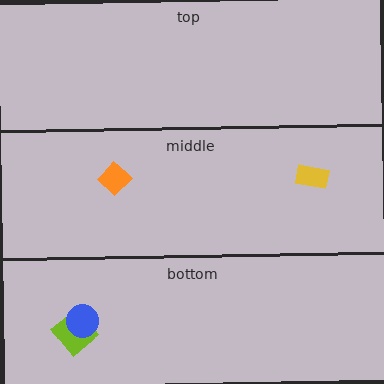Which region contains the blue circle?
The bottom region.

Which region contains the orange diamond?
The middle region.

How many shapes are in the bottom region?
2.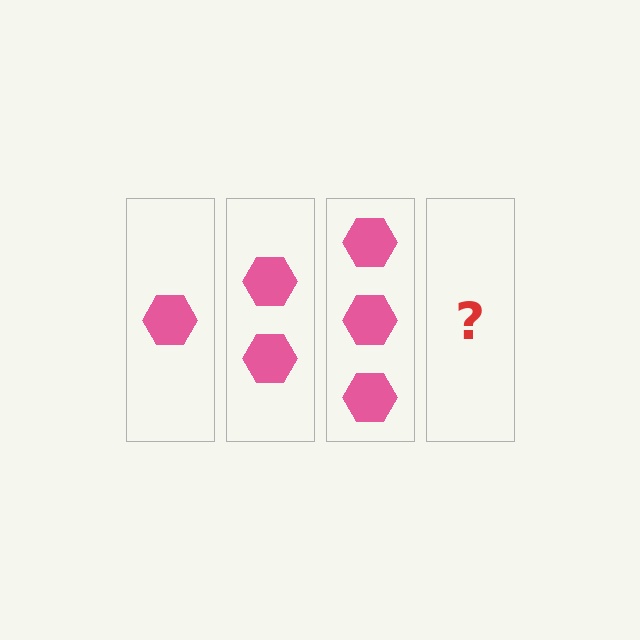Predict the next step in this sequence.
The next step is 4 hexagons.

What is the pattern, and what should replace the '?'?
The pattern is that each step adds one more hexagon. The '?' should be 4 hexagons.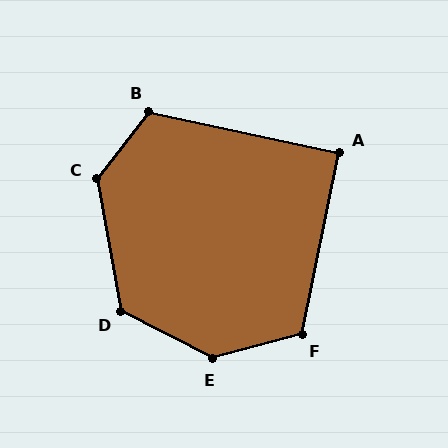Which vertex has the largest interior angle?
E, at approximately 137 degrees.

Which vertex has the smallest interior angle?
A, at approximately 91 degrees.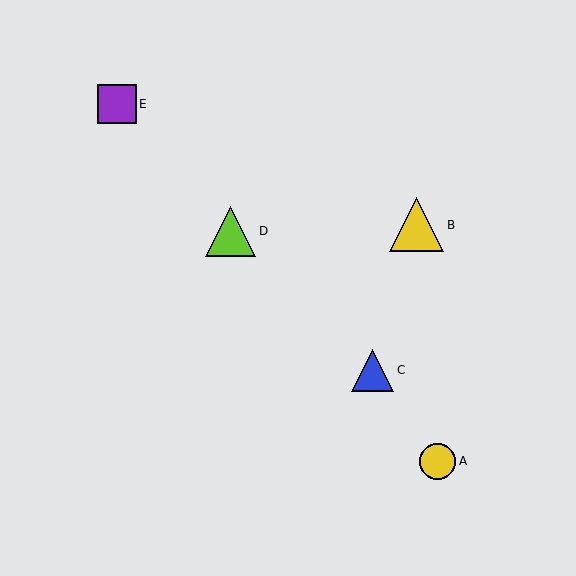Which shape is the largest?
The yellow triangle (labeled B) is the largest.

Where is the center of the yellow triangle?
The center of the yellow triangle is at (417, 225).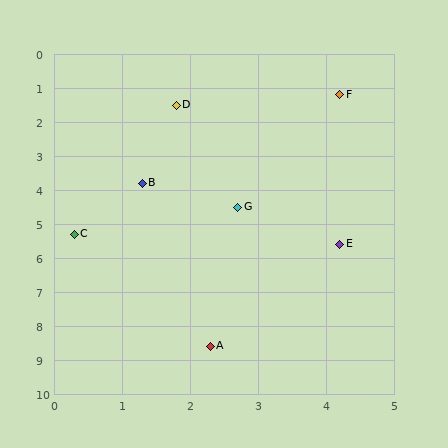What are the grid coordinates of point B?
Point B is at approximately (1.3, 3.8).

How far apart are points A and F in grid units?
Points A and F are about 7.6 grid units apart.